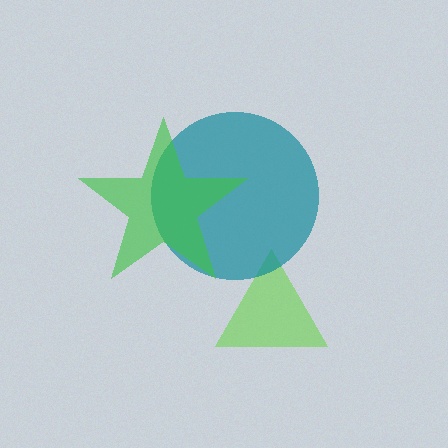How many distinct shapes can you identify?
There are 3 distinct shapes: a lime triangle, a teal circle, a green star.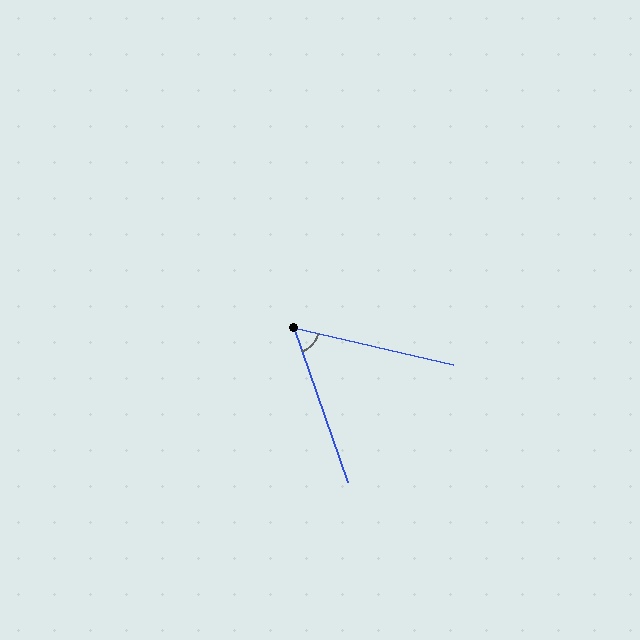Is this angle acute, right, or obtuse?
It is acute.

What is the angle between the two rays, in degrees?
Approximately 58 degrees.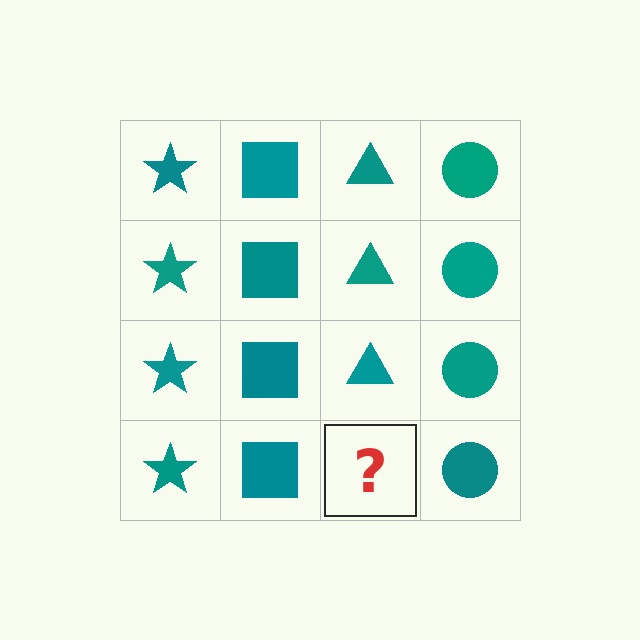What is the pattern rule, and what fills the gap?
The rule is that each column has a consistent shape. The gap should be filled with a teal triangle.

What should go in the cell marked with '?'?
The missing cell should contain a teal triangle.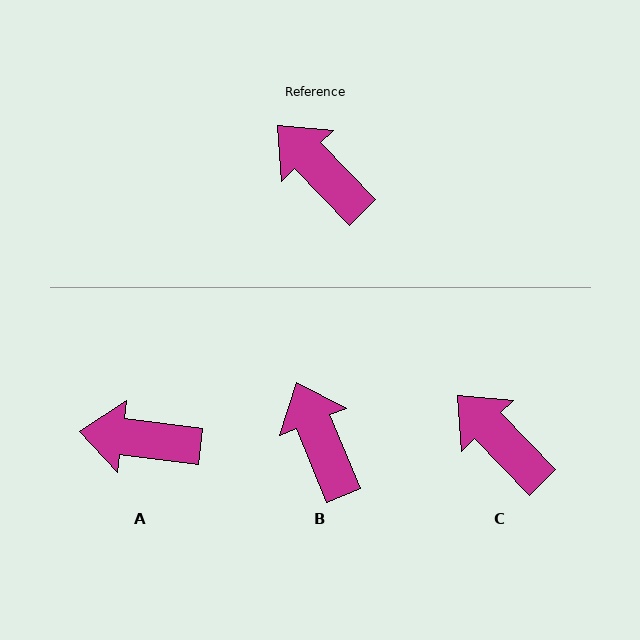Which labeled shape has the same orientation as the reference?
C.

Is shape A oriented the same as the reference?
No, it is off by about 39 degrees.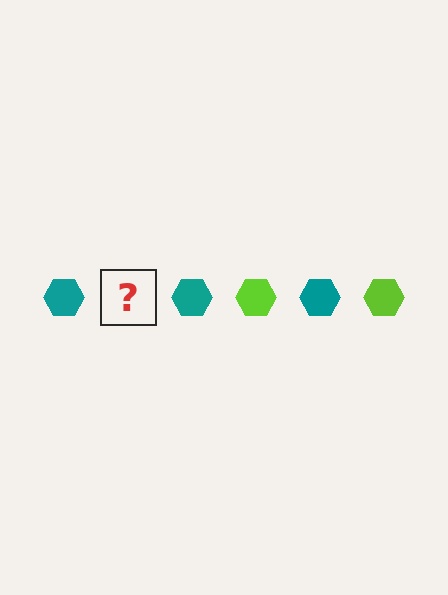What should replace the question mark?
The question mark should be replaced with a lime hexagon.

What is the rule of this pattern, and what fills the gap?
The rule is that the pattern cycles through teal, lime hexagons. The gap should be filled with a lime hexagon.